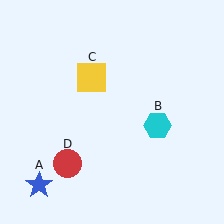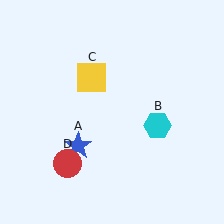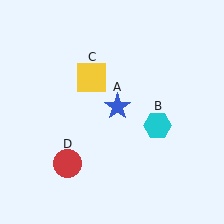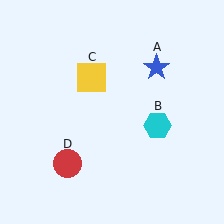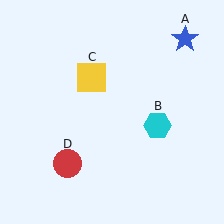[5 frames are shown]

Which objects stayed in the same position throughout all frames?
Cyan hexagon (object B) and yellow square (object C) and red circle (object D) remained stationary.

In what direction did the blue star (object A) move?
The blue star (object A) moved up and to the right.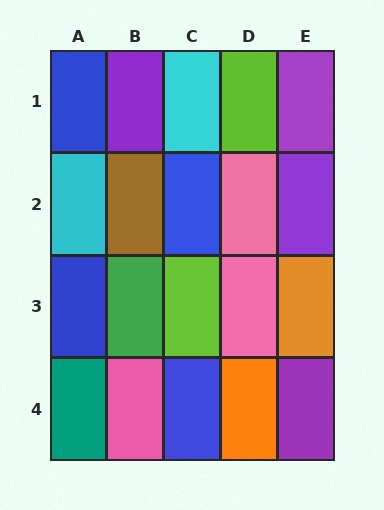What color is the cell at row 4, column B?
Pink.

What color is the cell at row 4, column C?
Blue.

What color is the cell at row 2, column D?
Pink.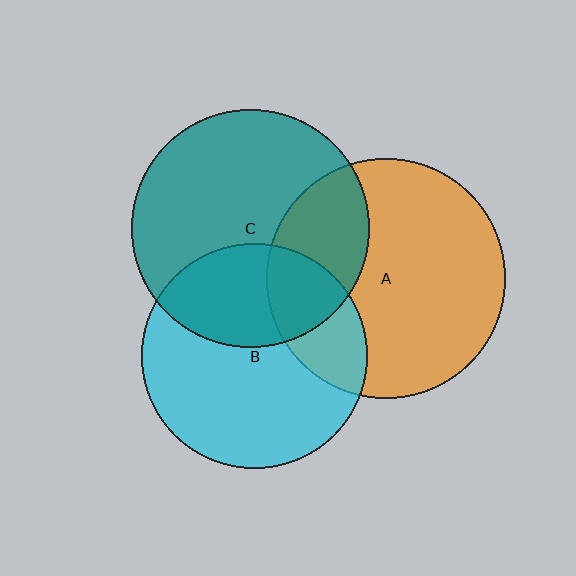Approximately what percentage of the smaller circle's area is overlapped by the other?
Approximately 30%.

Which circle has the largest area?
Circle A (orange).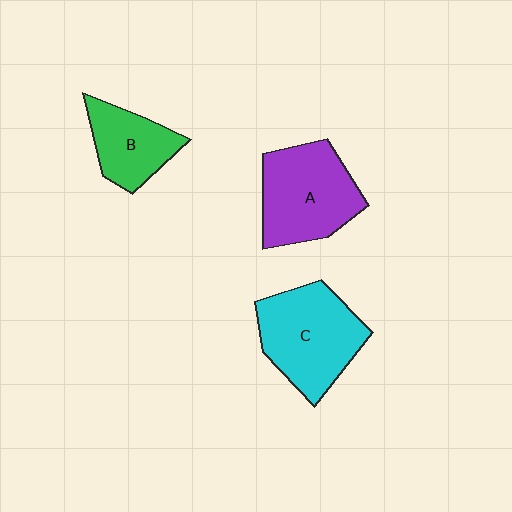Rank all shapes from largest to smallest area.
From largest to smallest: C (cyan), A (purple), B (green).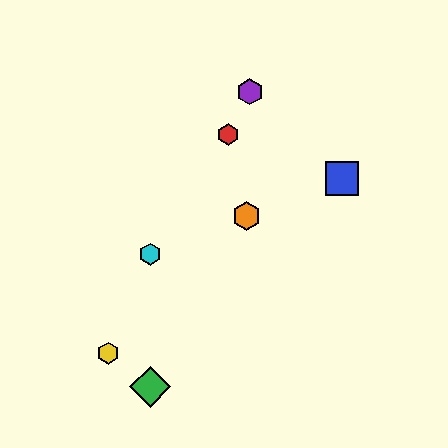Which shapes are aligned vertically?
The green diamond, the cyan hexagon are aligned vertically.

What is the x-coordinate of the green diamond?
The green diamond is at x≈150.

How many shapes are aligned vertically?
2 shapes (the green diamond, the cyan hexagon) are aligned vertically.